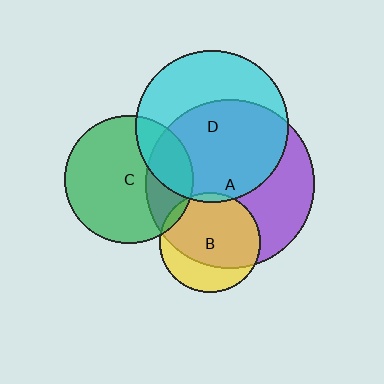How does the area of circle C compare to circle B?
Approximately 1.6 times.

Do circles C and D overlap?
Yes.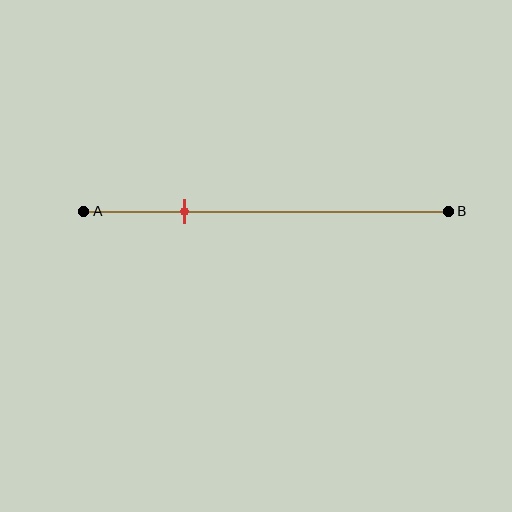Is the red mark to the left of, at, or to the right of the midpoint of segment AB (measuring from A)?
The red mark is to the left of the midpoint of segment AB.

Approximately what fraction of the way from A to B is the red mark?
The red mark is approximately 30% of the way from A to B.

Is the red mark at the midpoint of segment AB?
No, the mark is at about 30% from A, not at the 50% midpoint.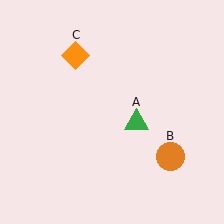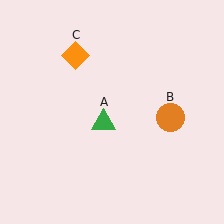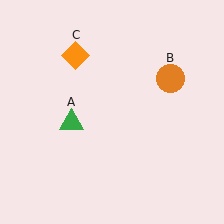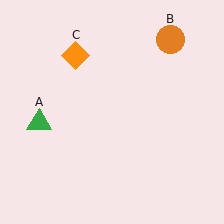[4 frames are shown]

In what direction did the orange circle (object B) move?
The orange circle (object B) moved up.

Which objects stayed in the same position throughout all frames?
Orange diamond (object C) remained stationary.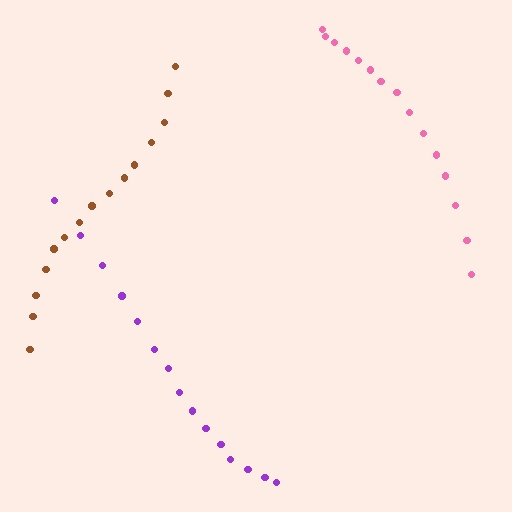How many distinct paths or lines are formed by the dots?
There are 3 distinct paths.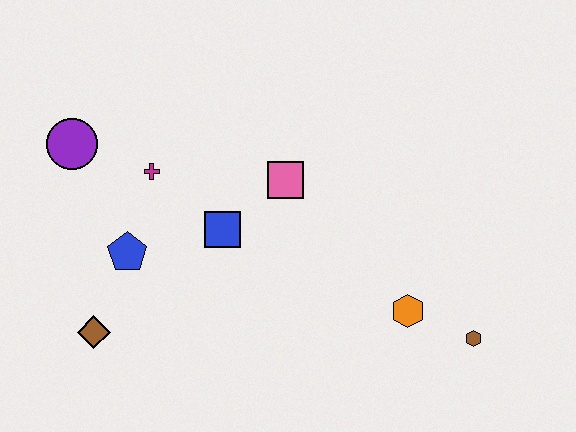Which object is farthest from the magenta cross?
The brown hexagon is farthest from the magenta cross.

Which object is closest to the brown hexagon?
The orange hexagon is closest to the brown hexagon.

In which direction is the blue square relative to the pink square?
The blue square is to the left of the pink square.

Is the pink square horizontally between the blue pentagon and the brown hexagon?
Yes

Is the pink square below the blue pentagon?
No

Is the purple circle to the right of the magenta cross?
No